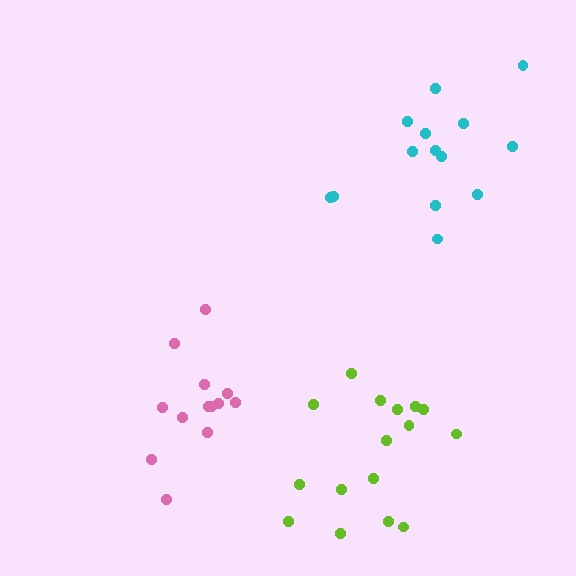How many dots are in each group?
Group 1: 16 dots, Group 2: 14 dots, Group 3: 13 dots (43 total).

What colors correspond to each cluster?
The clusters are colored: lime, cyan, pink.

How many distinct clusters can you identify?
There are 3 distinct clusters.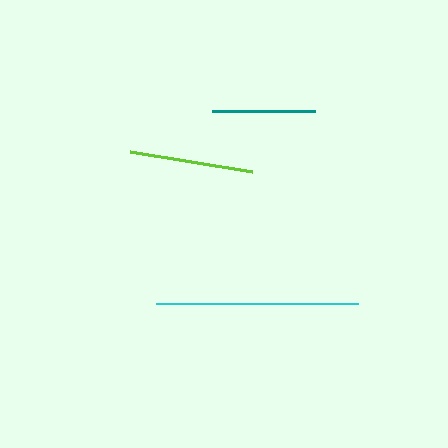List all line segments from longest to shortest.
From longest to shortest: cyan, lime, teal.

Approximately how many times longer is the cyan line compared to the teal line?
The cyan line is approximately 2.0 times the length of the teal line.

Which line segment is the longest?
The cyan line is the longest at approximately 202 pixels.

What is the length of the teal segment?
The teal segment is approximately 103 pixels long.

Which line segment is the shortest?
The teal line is the shortest at approximately 103 pixels.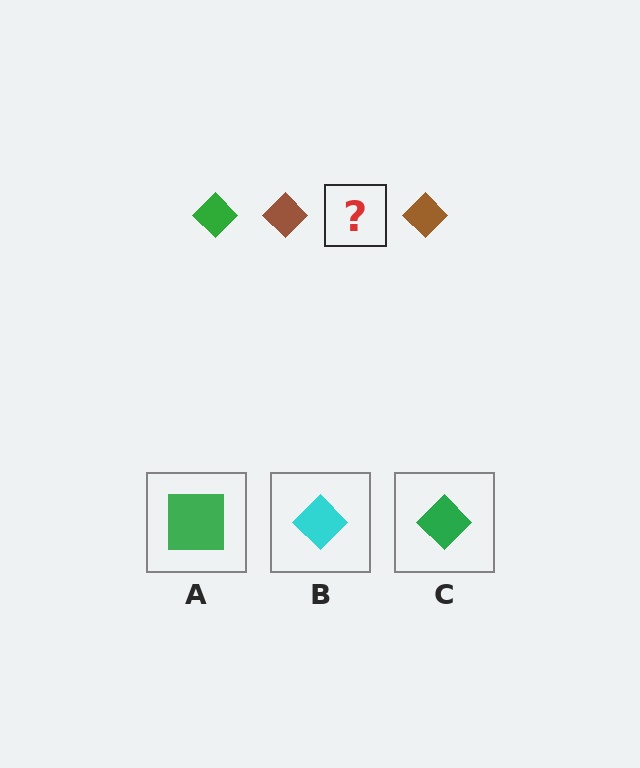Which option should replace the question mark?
Option C.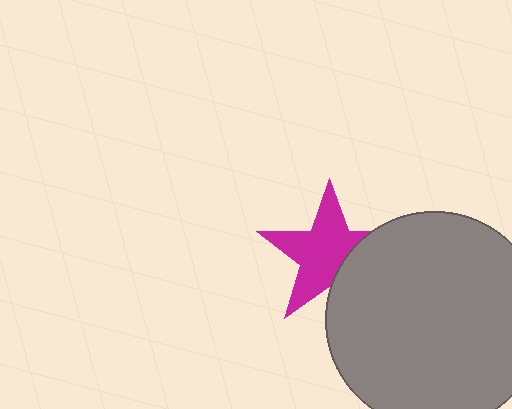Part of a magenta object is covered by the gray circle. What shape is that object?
It is a star.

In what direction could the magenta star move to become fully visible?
The magenta star could move left. That would shift it out from behind the gray circle entirely.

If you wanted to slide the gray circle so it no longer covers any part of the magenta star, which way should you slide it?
Slide it right — that is the most direct way to separate the two shapes.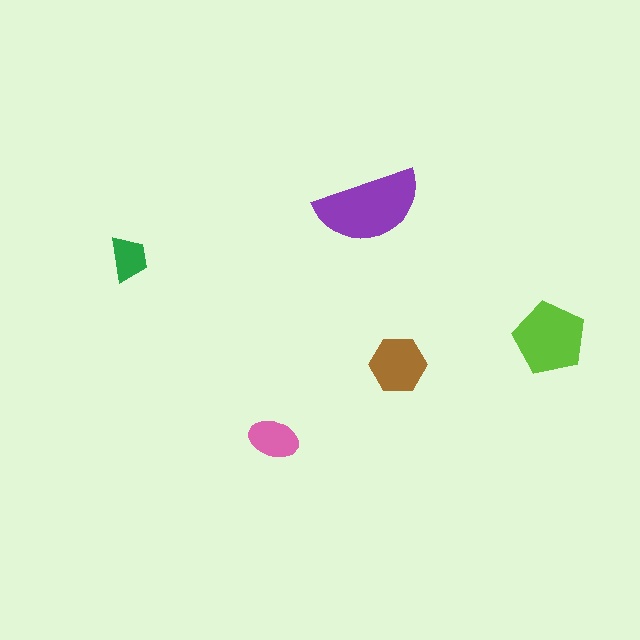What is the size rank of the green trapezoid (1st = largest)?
5th.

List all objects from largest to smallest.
The purple semicircle, the lime pentagon, the brown hexagon, the pink ellipse, the green trapezoid.